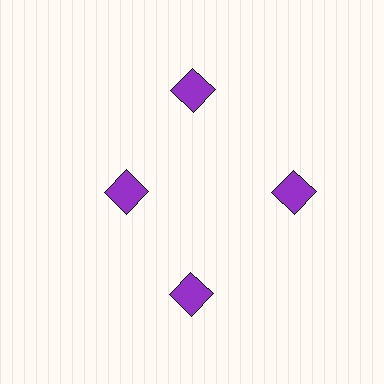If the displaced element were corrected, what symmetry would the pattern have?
It would have 4-fold rotational symmetry — the pattern would map onto itself every 90 degrees.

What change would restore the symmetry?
The symmetry would be restored by moving it outward, back onto the ring so that all 4 diamonds sit at equal angles and equal distance from the center.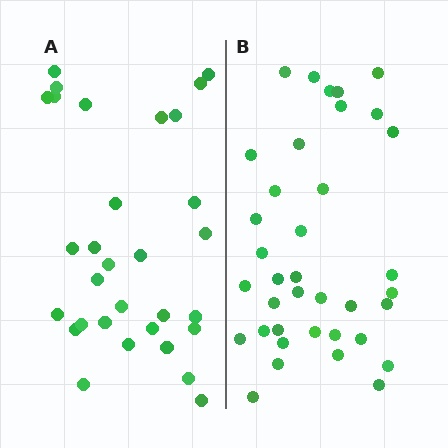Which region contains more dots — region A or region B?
Region B (the right region) has more dots.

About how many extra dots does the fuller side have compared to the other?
Region B has about 6 more dots than region A.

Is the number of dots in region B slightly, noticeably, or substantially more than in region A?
Region B has only slightly more — the two regions are fairly close. The ratio is roughly 1.2 to 1.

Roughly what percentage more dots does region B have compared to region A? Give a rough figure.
About 20% more.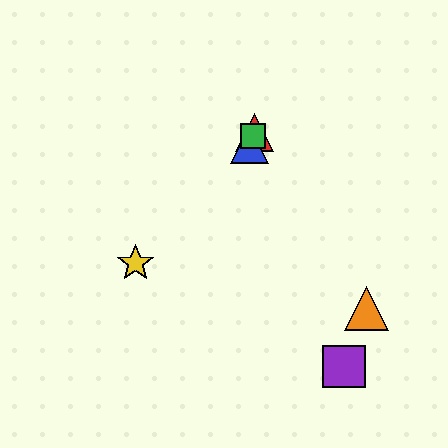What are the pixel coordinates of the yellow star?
The yellow star is at (136, 263).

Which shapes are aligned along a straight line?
The red triangle, the blue triangle, the green square are aligned along a straight line.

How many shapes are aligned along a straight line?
3 shapes (the red triangle, the blue triangle, the green square) are aligned along a straight line.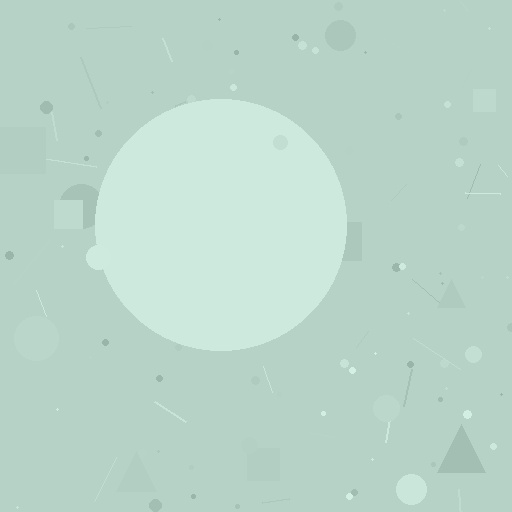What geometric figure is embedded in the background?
A circle is embedded in the background.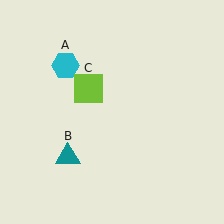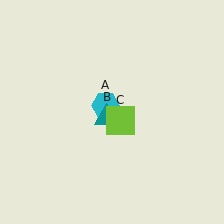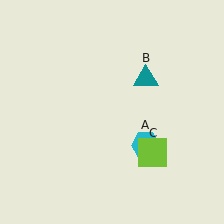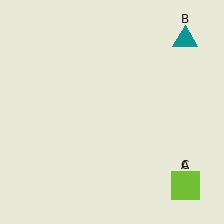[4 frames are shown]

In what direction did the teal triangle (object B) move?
The teal triangle (object B) moved up and to the right.